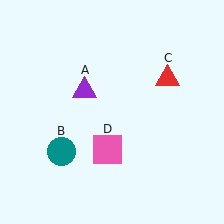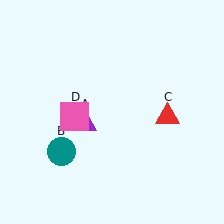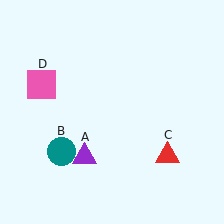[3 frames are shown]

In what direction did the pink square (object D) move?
The pink square (object D) moved up and to the left.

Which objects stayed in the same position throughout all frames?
Teal circle (object B) remained stationary.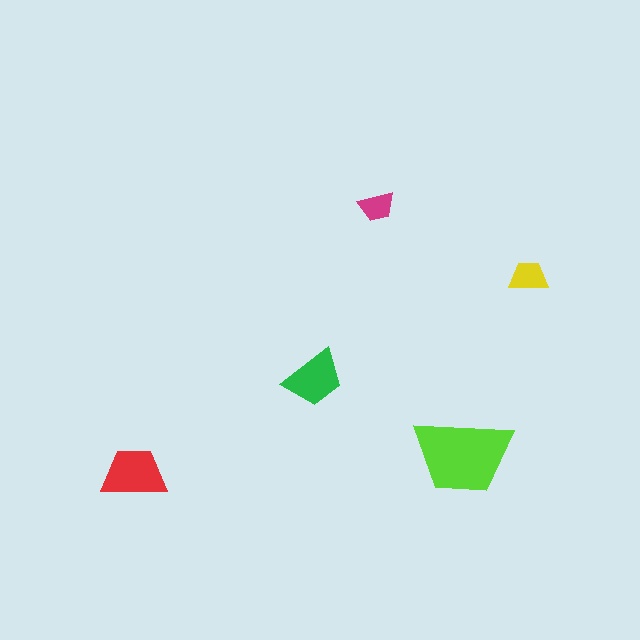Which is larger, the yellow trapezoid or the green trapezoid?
The green one.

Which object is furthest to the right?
The yellow trapezoid is rightmost.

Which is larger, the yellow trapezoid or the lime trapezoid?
The lime one.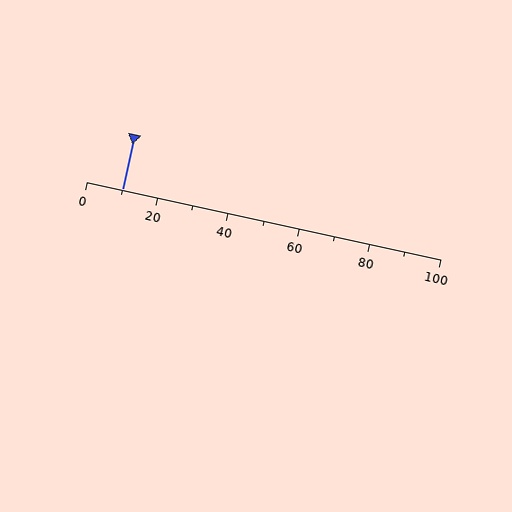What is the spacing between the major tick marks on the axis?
The major ticks are spaced 20 apart.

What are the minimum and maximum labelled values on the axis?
The axis runs from 0 to 100.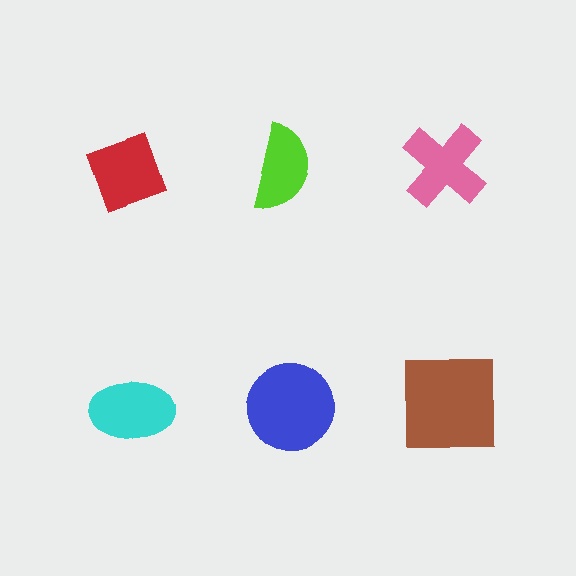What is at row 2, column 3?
A brown square.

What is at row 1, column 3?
A pink cross.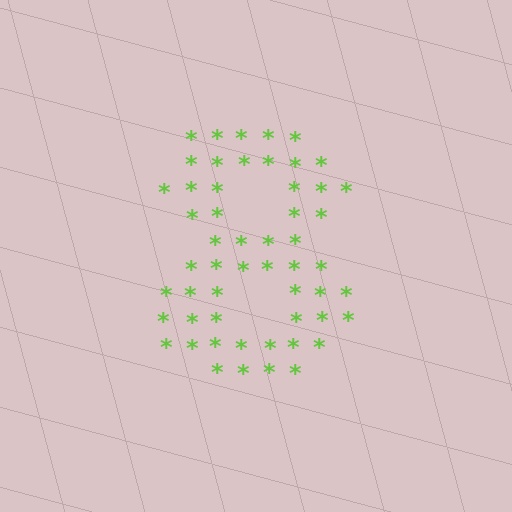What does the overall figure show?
The overall figure shows the digit 8.